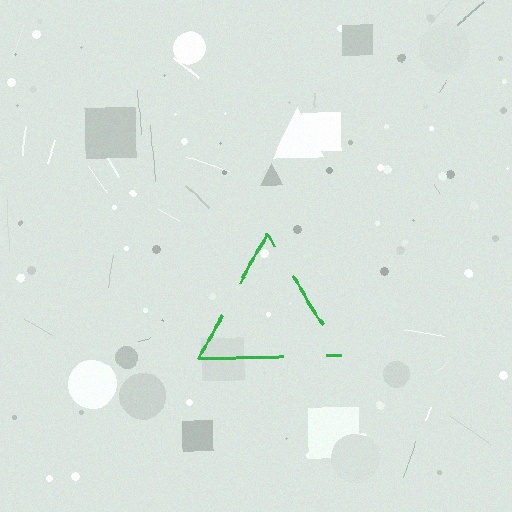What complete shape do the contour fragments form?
The contour fragments form a triangle.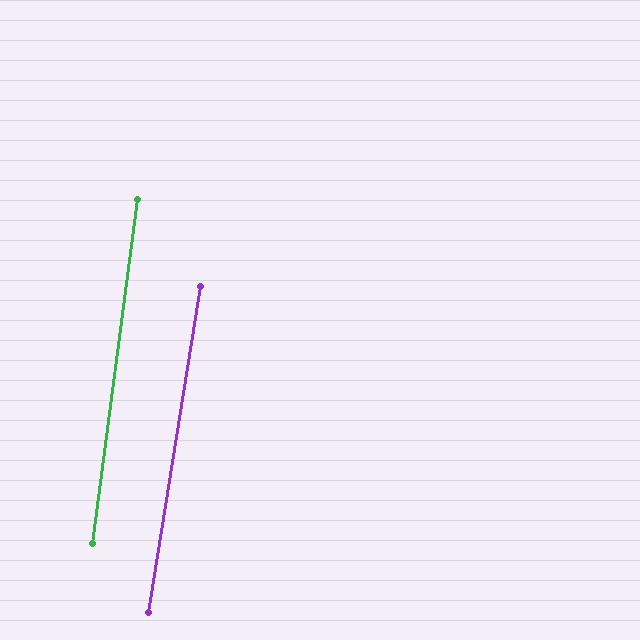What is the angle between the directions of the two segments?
Approximately 1 degree.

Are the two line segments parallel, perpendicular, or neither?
Parallel — their directions differ by only 1.4°.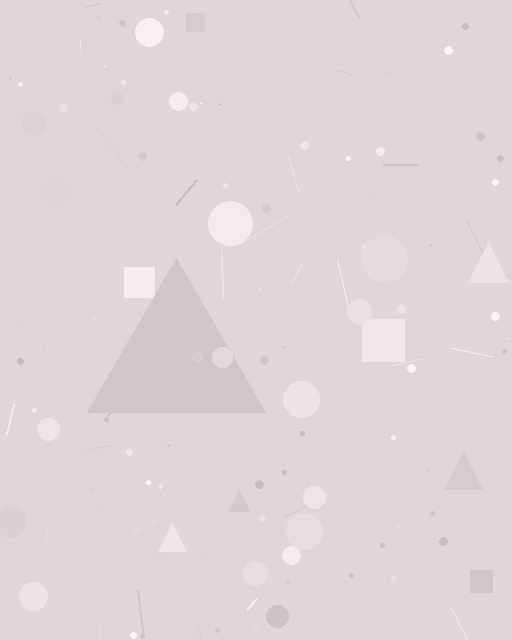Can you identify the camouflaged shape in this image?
The camouflaged shape is a triangle.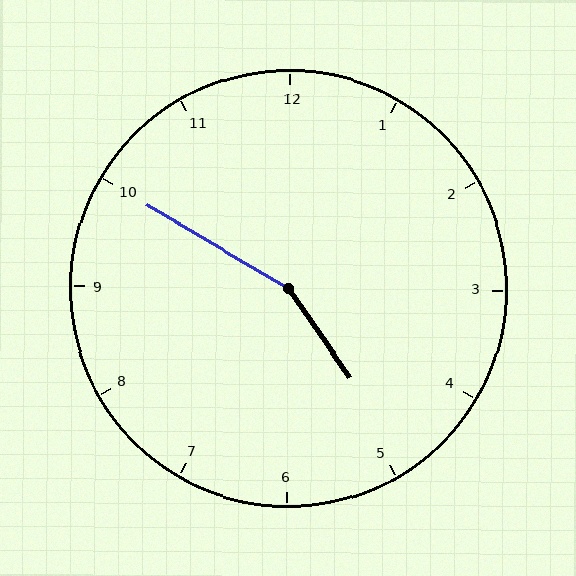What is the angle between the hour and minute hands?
Approximately 155 degrees.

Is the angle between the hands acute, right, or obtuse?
It is obtuse.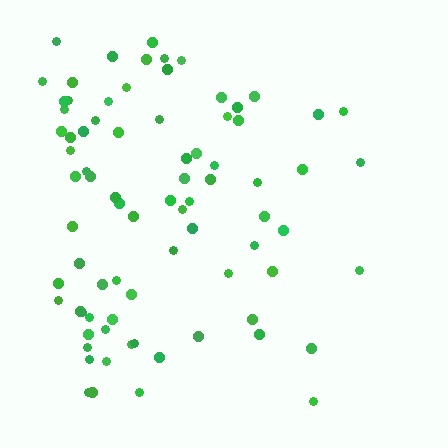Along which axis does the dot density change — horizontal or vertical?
Horizontal.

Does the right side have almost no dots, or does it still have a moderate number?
Still a moderate number, just noticeably fewer than the left.